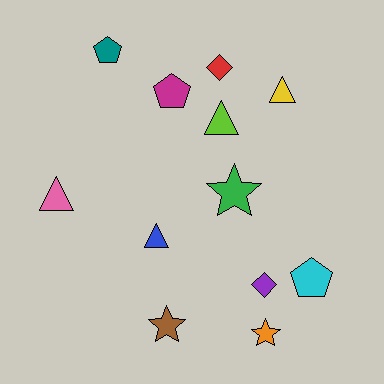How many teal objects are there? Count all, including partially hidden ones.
There is 1 teal object.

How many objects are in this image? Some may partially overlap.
There are 12 objects.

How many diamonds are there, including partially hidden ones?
There are 2 diamonds.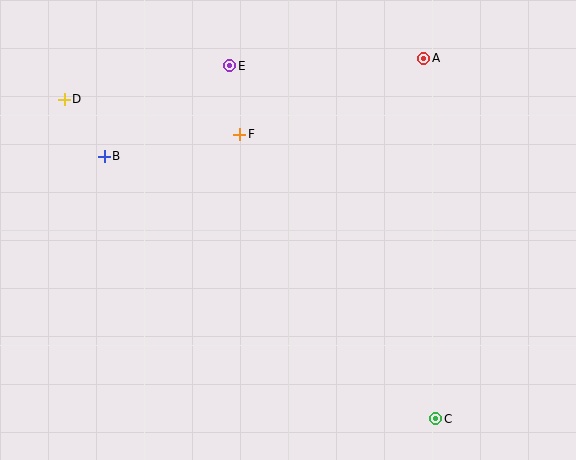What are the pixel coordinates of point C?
Point C is at (436, 419).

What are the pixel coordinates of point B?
Point B is at (104, 157).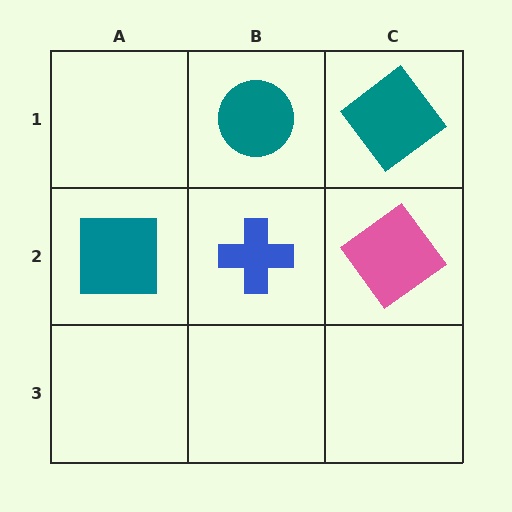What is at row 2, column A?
A teal square.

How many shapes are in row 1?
2 shapes.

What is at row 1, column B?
A teal circle.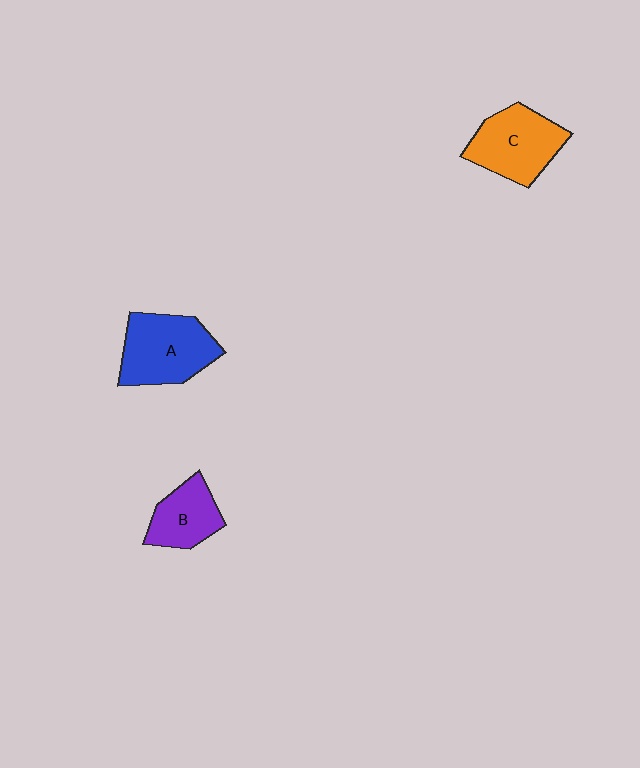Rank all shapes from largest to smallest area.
From largest to smallest: A (blue), C (orange), B (purple).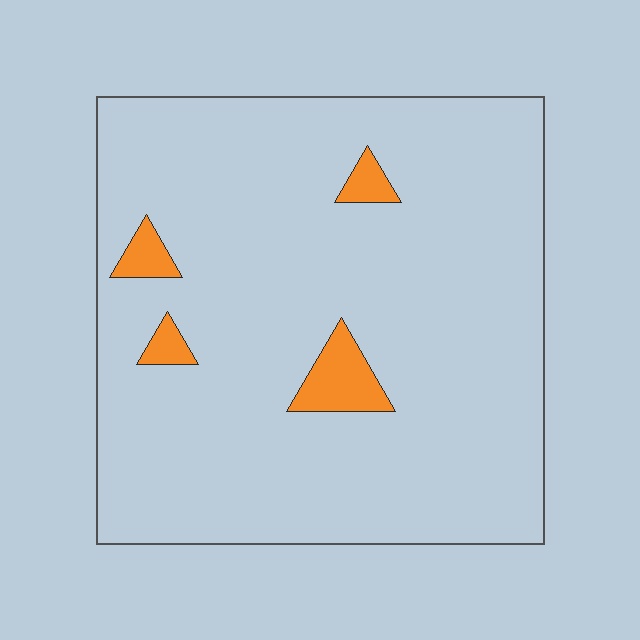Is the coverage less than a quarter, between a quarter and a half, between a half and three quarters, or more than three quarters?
Less than a quarter.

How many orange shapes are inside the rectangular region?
4.